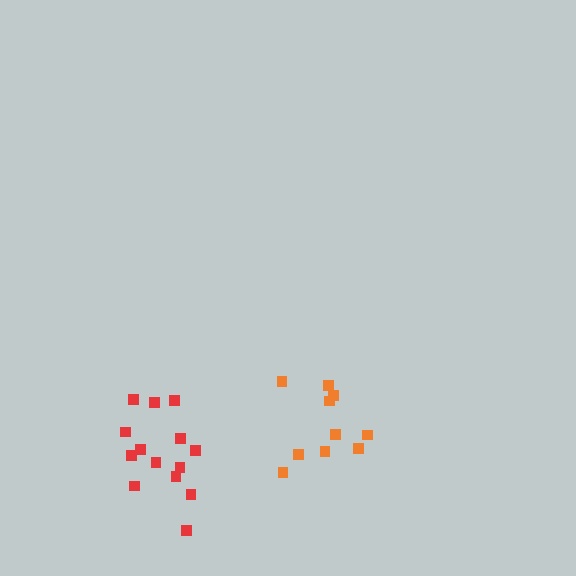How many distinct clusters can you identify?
There are 2 distinct clusters.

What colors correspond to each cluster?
The clusters are colored: orange, red.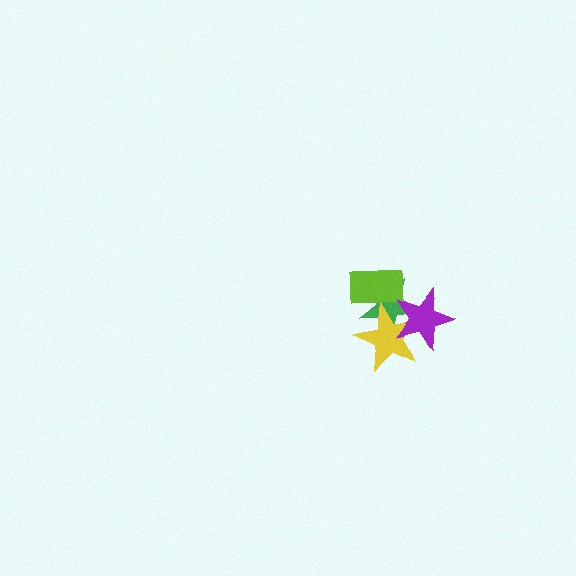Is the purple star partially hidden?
No, no other shape covers it.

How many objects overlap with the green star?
3 objects overlap with the green star.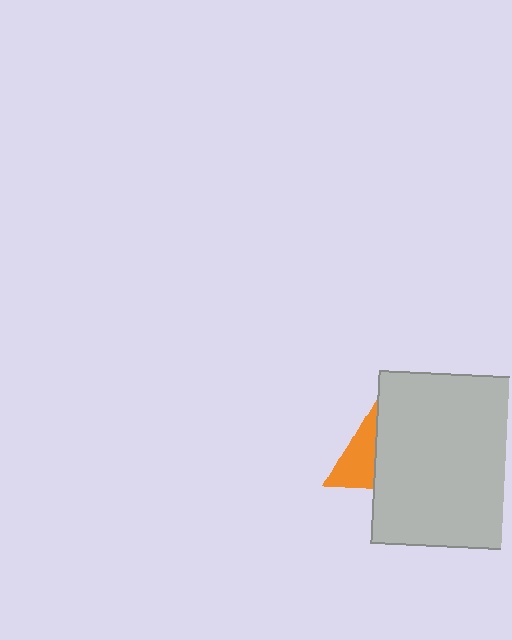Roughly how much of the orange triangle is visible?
About half of it is visible (roughly 46%).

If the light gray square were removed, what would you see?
You would see the complete orange triangle.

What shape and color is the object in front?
The object in front is a light gray square.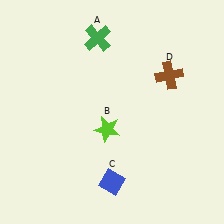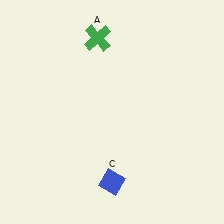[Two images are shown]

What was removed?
The brown cross (D), the lime star (B) were removed in Image 2.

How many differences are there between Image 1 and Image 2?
There are 2 differences between the two images.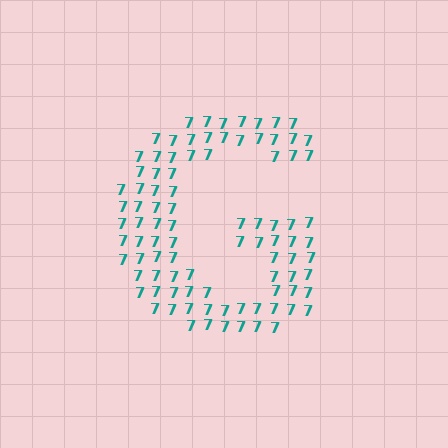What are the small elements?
The small elements are digit 7's.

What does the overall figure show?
The overall figure shows the letter G.